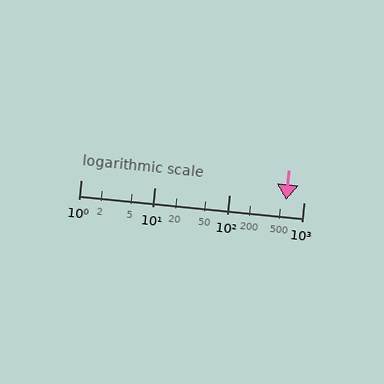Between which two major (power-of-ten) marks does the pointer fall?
The pointer is between 100 and 1000.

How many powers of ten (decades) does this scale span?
The scale spans 3 decades, from 1 to 1000.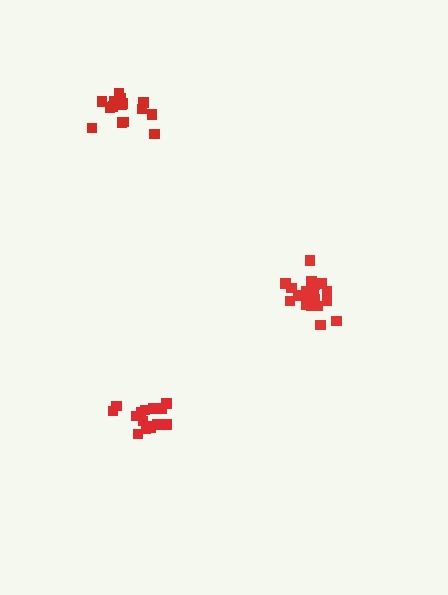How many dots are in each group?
Group 1: 15 dots, Group 2: 15 dots, Group 3: 20 dots (50 total).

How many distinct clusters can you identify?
There are 3 distinct clusters.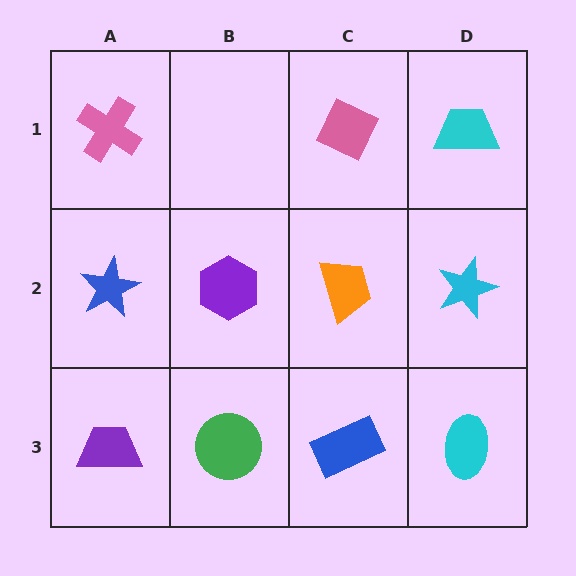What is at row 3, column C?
A blue rectangle.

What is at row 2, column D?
A cyan star.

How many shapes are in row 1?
3 shapes.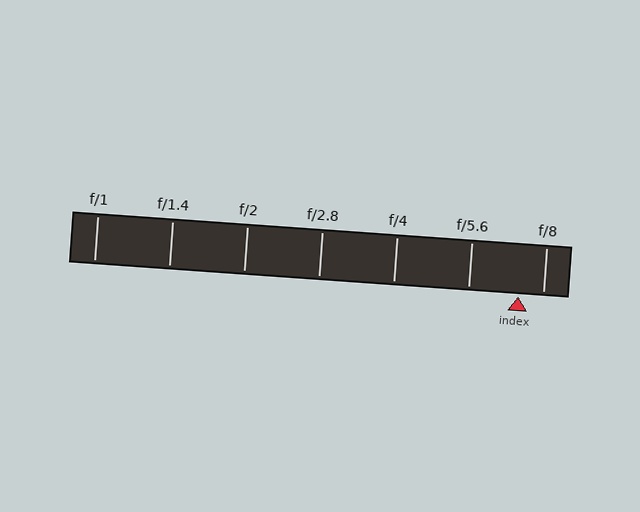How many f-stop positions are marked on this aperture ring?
There are 7 f-stop positions marked.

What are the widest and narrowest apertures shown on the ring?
The widest aperture shown is f/1 and the narrowest is f/8.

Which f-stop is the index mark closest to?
The index mark is closest to f/8.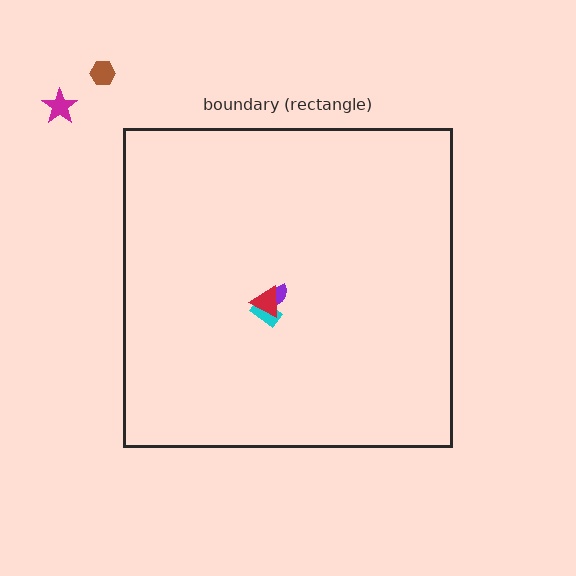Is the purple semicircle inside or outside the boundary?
Inside.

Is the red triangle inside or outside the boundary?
Inside.